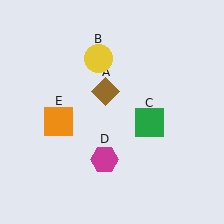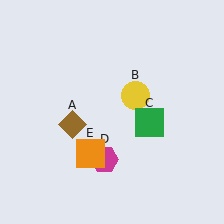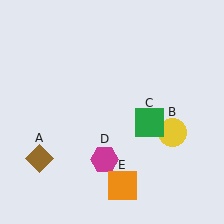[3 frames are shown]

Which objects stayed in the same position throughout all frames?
Green square (object C) and magenta hexagon (object D) remained stationary.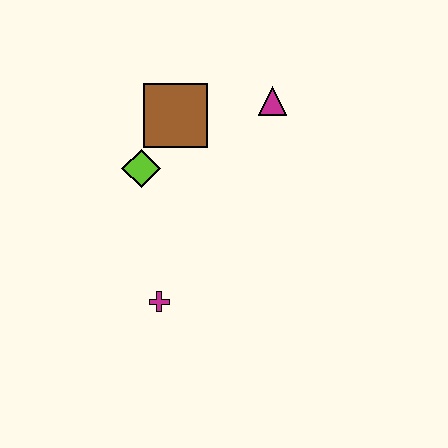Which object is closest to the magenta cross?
The lime diamond is closest to the magenta cross.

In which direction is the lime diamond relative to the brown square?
The lime diamond is below the brown square.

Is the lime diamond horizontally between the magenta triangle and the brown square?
No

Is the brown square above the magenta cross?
Yes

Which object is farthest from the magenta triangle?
The magenta cross is farthest from the magenta triangle.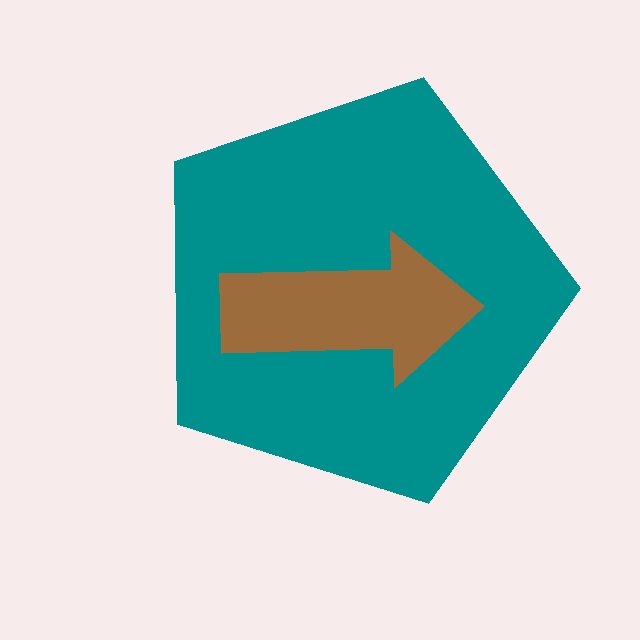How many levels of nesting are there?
2.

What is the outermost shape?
The teal pentagon.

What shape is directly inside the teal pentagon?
The brown arrow.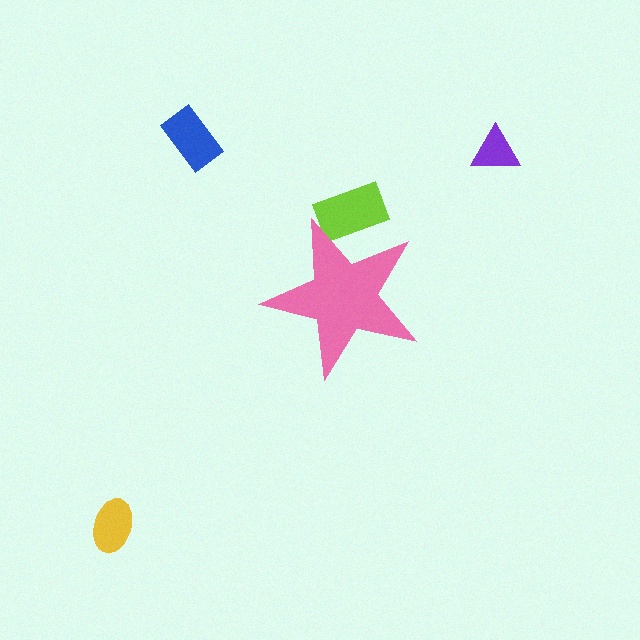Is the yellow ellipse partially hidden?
No, the yellow ellipse is fully visible.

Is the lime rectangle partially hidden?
Yes, the lime rectangle is partially hidden behind the pink star.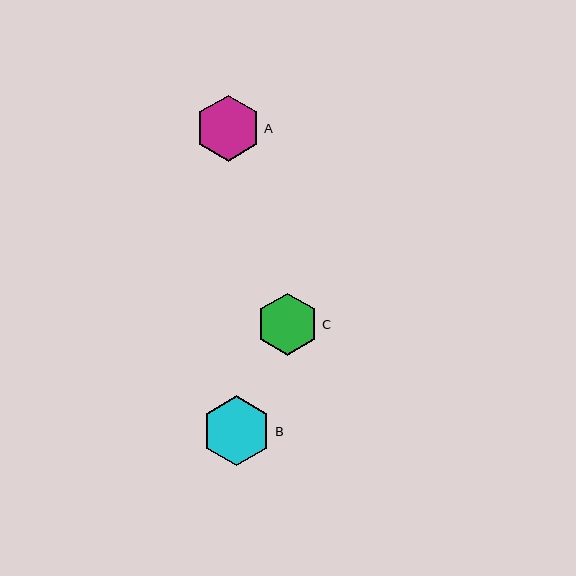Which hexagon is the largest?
Hexagon B is the largest with a size of approximately 70 pixels.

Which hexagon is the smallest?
Hexagon C is the smallest with a size of approximately 62 pixels.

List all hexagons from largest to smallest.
From largest to smallest: B, A, C.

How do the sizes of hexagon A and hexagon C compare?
Hexagon A and hexagon C are approximately the same size.